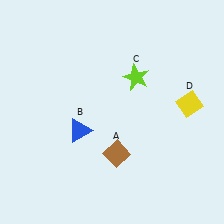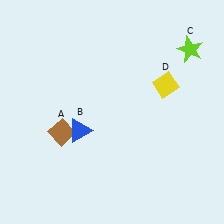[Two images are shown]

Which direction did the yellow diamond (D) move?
The yellow diamond (D) moved left.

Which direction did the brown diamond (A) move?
The brown diamond (A) moved left.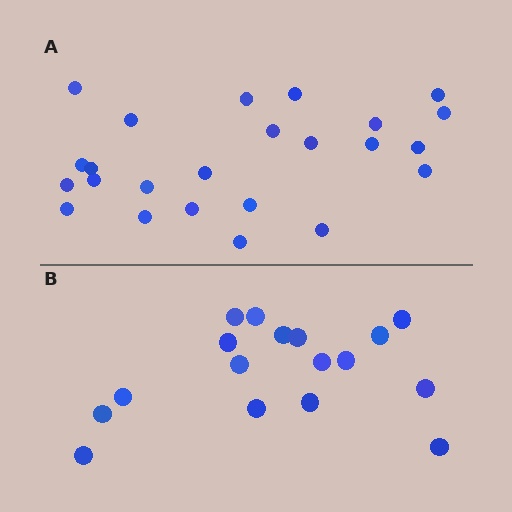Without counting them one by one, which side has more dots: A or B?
Region A (the top region) has more dots.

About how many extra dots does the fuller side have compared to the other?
Region A has roughly 8 or so more dots than region B.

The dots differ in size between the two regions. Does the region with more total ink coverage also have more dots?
No. Region B has more total ink coverage because its dots are larger, but region A actually contains more individual dots. Total area can be misleading — the number of items is what matters here.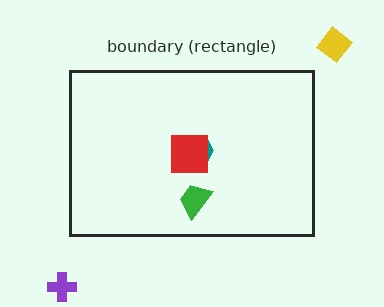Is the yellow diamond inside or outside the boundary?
Outside.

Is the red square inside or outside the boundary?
Inside.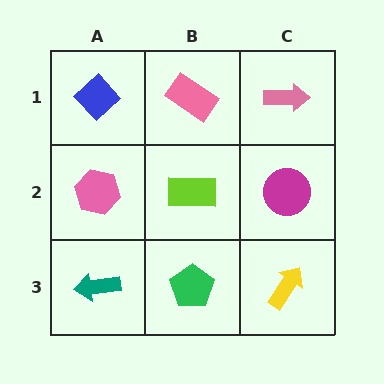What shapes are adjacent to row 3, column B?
A lime rectangle (row 2, column B), a teal arrow (row 3, column A), a yellow arrow (row 3, column C).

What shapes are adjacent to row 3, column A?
A pink hexagon (row 2, column A), a green pentagon (row 3, column B).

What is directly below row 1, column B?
A lime rectangle.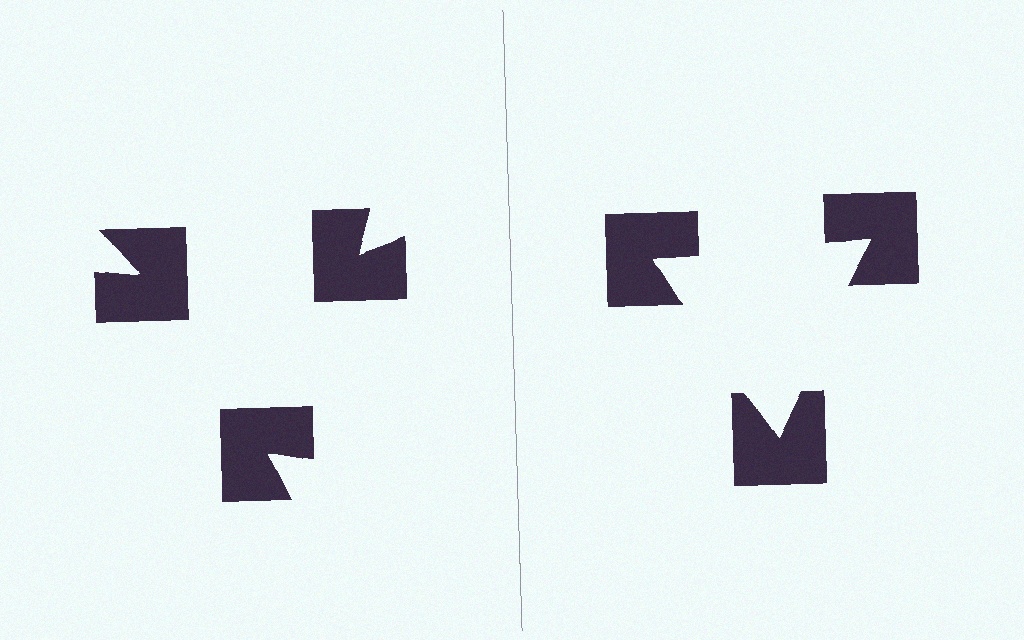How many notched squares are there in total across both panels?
6 — 3 on each side.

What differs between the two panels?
The notched squares are positioned identically on both sides; only the wedge orientations differ. On the right they align to a triangle; on the left they are misaligned.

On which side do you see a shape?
An illusory triangle appears on the right side. On the left side the wedge cuts are rotated, so no coherent shape forms.